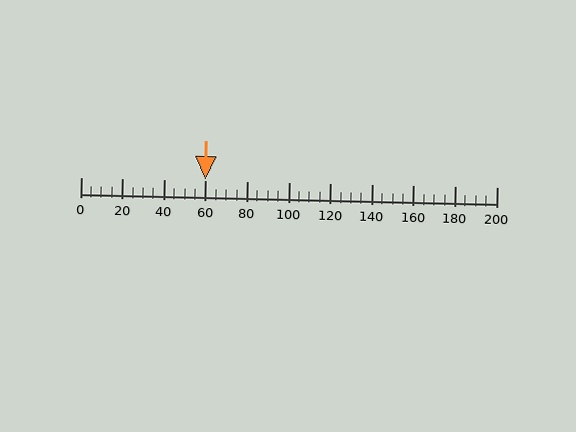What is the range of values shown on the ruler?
The ruler shows values from 0 to 200.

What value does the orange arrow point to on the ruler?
The orange arrow points to approximately 60.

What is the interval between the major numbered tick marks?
The major tick marks are spaced 20 units apart.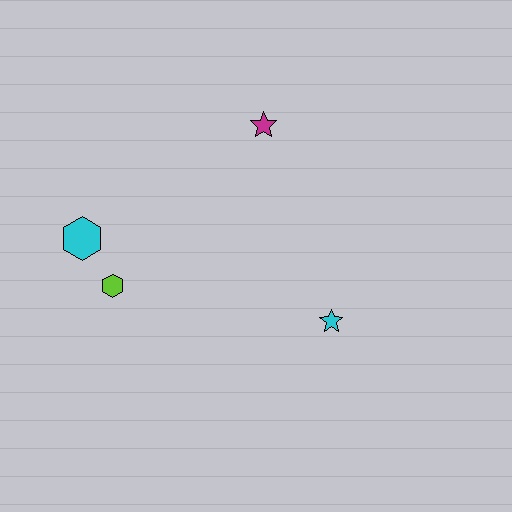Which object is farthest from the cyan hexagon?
The cyan star is farthest from the cyan hexagon.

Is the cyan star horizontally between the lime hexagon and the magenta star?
No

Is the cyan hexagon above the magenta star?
No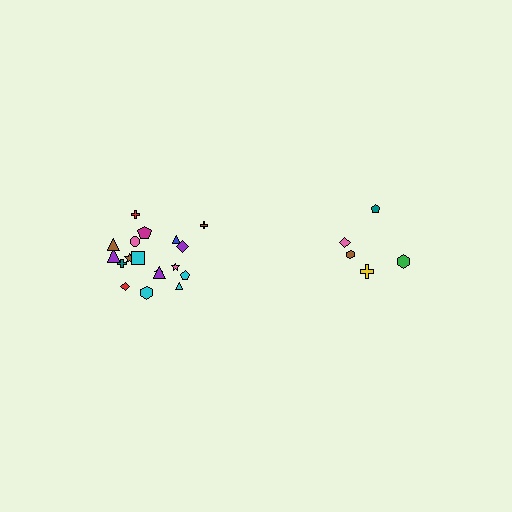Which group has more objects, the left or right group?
The left group.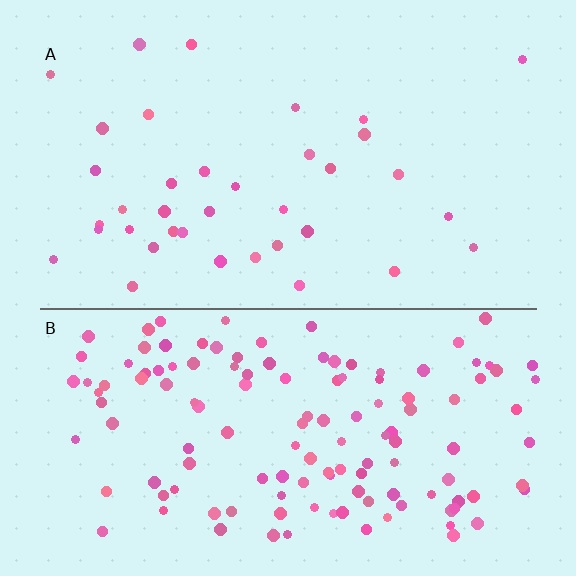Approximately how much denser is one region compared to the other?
Approximately 3.7× — region B over region A.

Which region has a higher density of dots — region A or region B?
B (the bottom).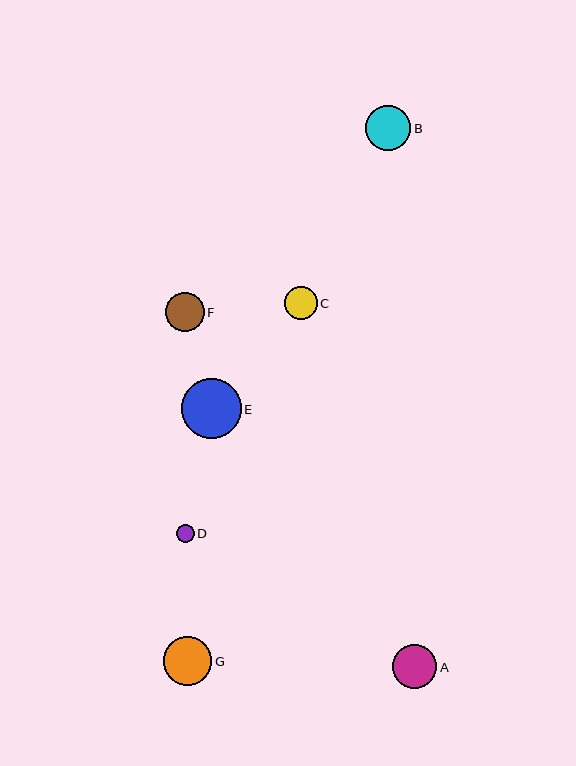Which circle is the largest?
Circle E is the largest with a size of approximately 60 pixels.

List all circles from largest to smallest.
From largest to smallest: E, G, B, A, F, C, D.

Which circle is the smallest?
Circle D is the smallest with a size of approximately 18 pixels.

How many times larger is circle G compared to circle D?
Circle G is approximately 2.7 times the size of circle D.